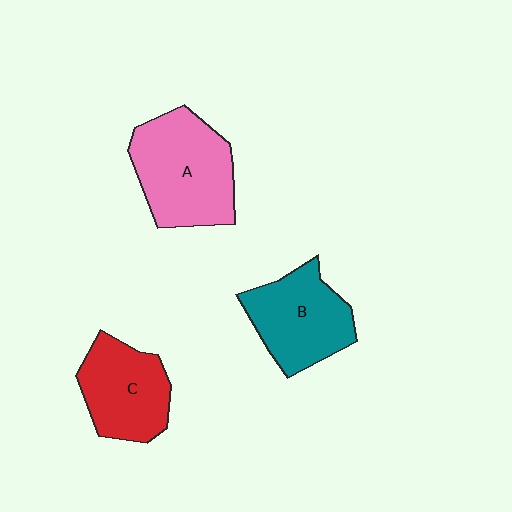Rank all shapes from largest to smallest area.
From largest to smallest: A (pink), B (teal), C (red).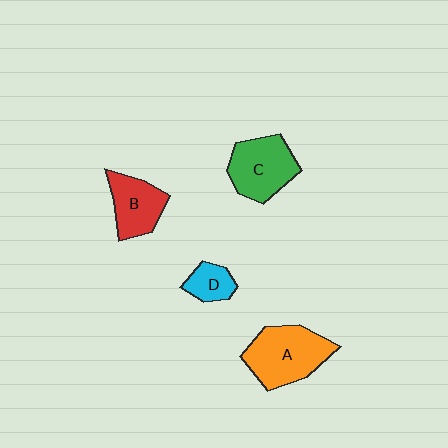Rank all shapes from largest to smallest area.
From largest to smallest: A (orange), C (green), B (red), D (cyan).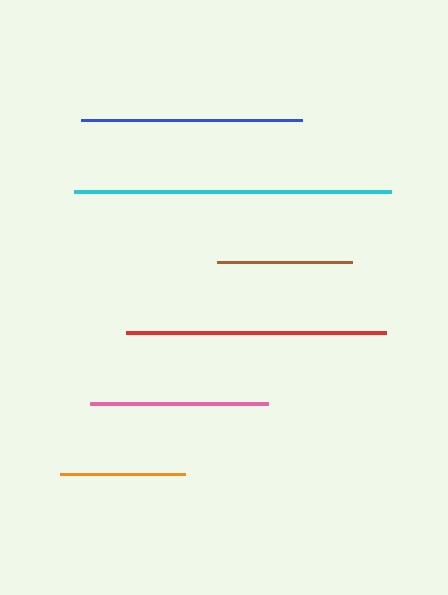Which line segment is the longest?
The cyan line is the longest at approximately 317 pixels.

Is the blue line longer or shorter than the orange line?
The blue line is longer than the orange line.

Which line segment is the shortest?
The orange line is the shortest at approximately 125 pixels.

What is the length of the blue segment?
The blue segment is approximately 221 pixels long.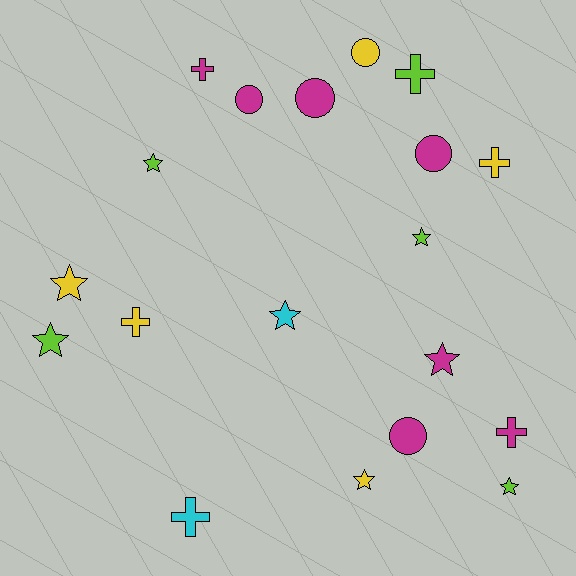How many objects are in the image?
There are 19 objects.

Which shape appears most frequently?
Star, with 8 objects.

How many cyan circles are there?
There are no cyan circles.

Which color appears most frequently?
Magenta, with 7 objects.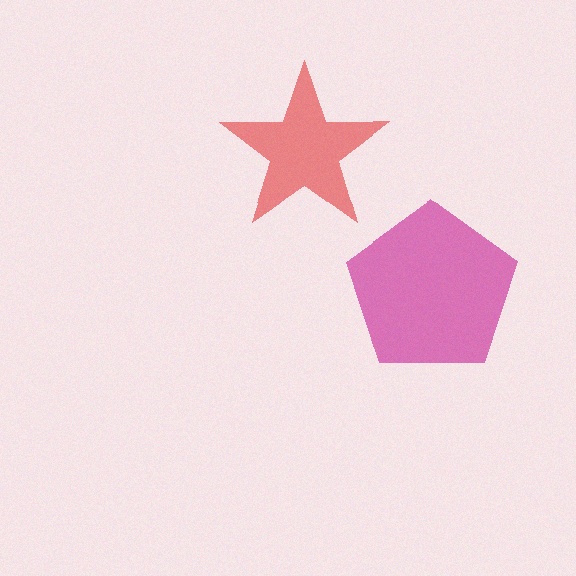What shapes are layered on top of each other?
The layered shapes are: a magenta pentagon, a red star.